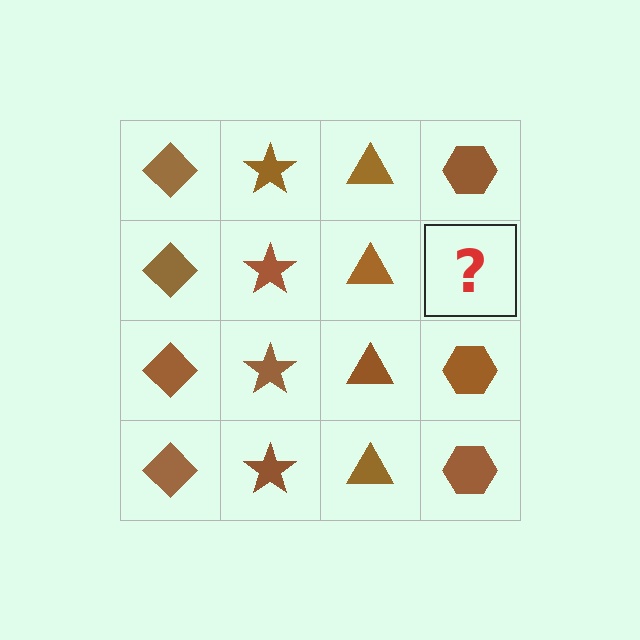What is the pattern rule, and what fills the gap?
The rule is that each column has a consistent shape. The gap should be filled with a brown hexagon.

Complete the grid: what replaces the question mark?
The question mark should be replaced with a brown hexagon.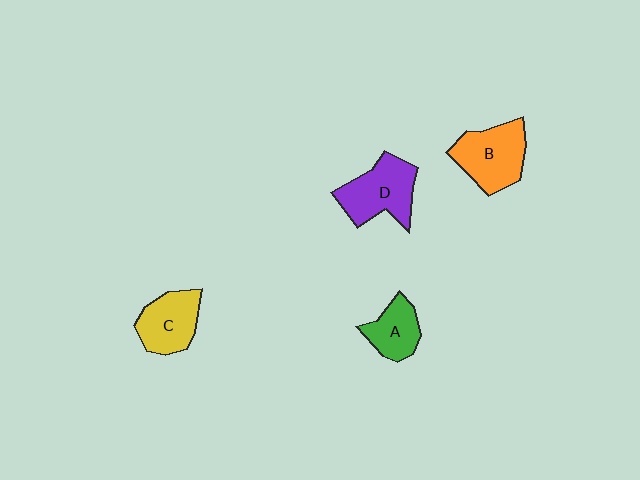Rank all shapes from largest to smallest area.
From largest to smallest: D (purple), B (orange), C (yellow), A (green).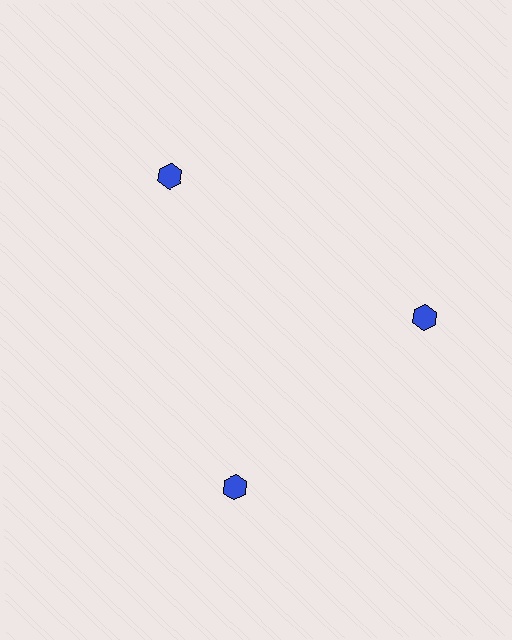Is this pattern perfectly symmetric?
No. The 3 blue hexagons are arranged in a ring, but one element near the 7 o'clock position is rotated out of alignment along the ring, breaking the 3-fold rotational symmetry.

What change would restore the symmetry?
The symmetry would be restored by rotating it back into even spacing with its neighbors so that all 3 hexagons sit at equal angles and equal distance from the center.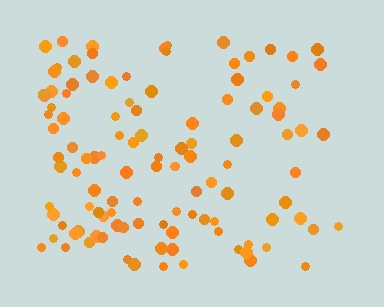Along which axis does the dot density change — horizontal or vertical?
Horizontal.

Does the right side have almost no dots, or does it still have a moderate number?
Still a moderate number, just noticeably fewer than the left.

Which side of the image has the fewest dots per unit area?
The right.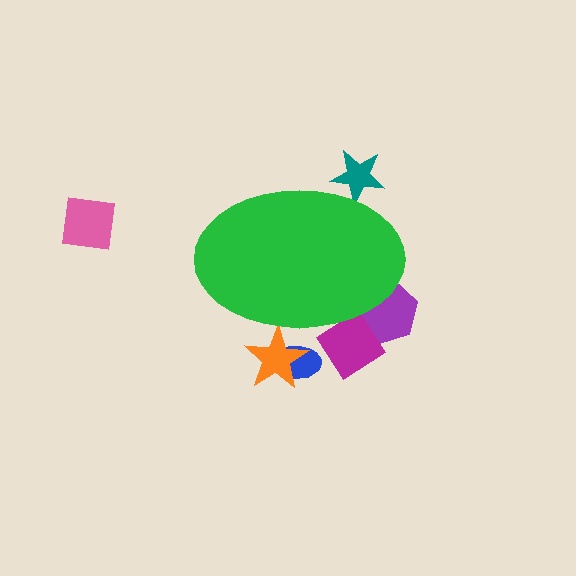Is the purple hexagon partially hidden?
Yes, the purple hexagon is partially hidden behind the green ellipse.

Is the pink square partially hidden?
No, the pink square is fully visible.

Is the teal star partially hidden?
Yes, the teal star is partially hidden behind the green ellipse.